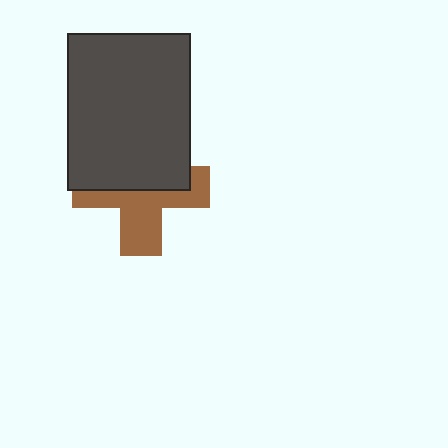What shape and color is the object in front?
The object in front is a dark gray rectangle.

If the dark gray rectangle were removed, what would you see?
You would see the complete brown cross.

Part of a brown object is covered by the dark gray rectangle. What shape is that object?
It is a cross.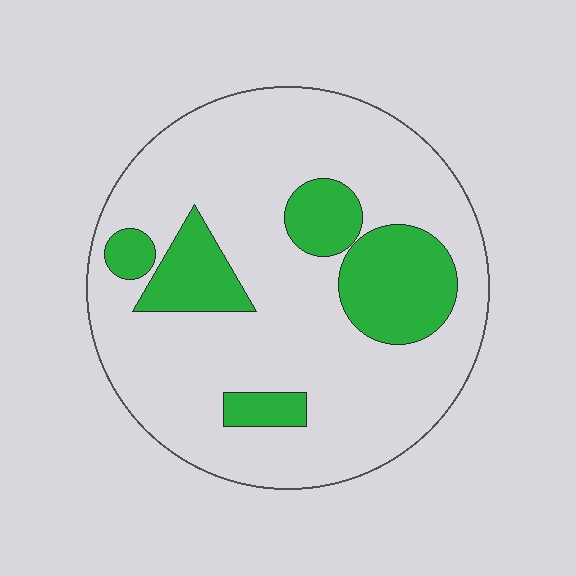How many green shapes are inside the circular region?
5.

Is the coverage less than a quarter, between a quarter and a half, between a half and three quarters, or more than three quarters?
Less than a quarter.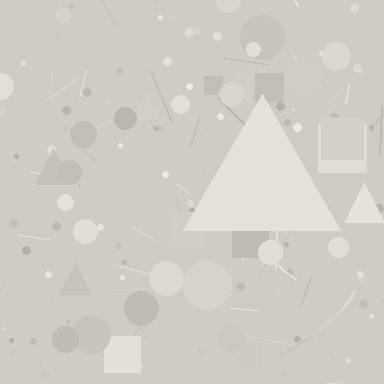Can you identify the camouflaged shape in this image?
The camouflaged shape is a triangle.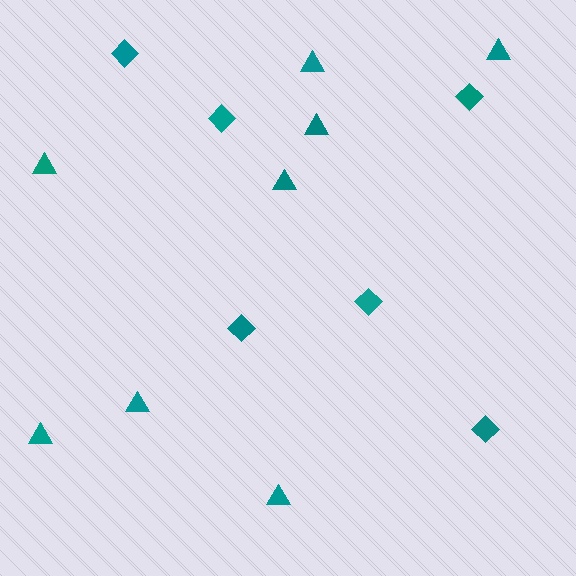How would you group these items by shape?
There are 2 groups: one group of triangles (8) and one group of diamonds (6).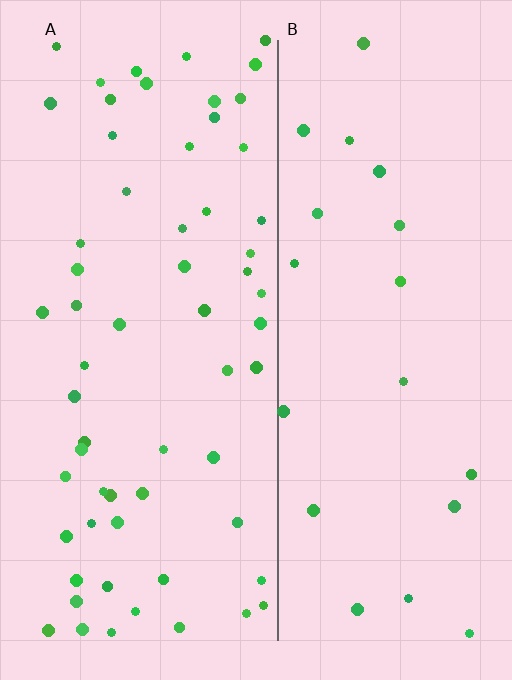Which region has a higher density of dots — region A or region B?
A (the left).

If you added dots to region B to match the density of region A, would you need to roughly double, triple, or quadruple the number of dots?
Approximately triple.